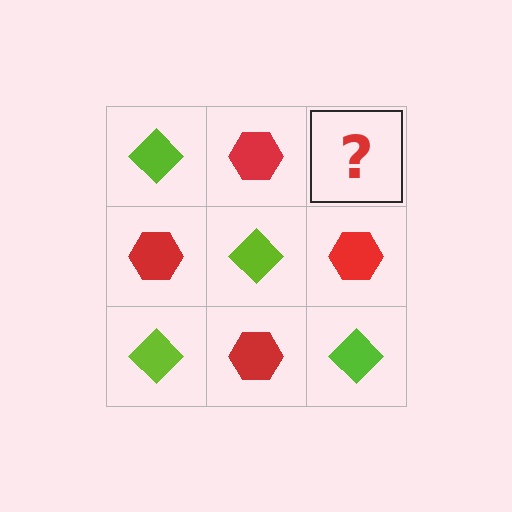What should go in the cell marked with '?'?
The missing cell should contain a lime diamond.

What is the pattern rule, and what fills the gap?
The rule is that it alternates lime diamond and red hexagon in a checkerboard pattern. The gap should be filled with a lime diamond.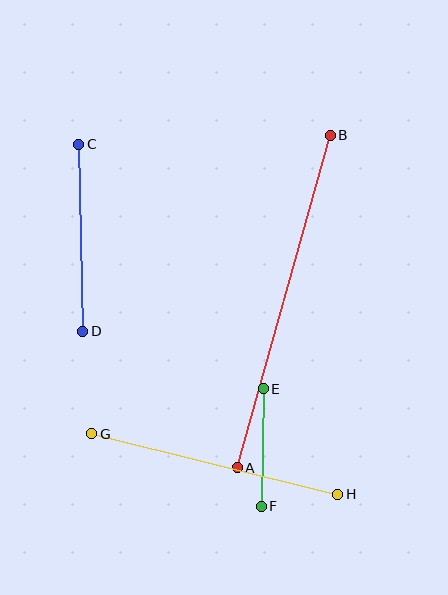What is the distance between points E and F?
The distance is approximately 118 pixels.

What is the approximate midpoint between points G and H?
The midpoint is at approximately (215, 464) pixels.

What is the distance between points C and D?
The distance is approximately 187 pixels.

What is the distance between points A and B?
The distance is approximately 345 pixels.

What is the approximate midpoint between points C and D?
The midpoint is at approximately (81, 238) pixels.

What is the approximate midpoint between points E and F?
The midpoint is at approximately (262, 447) pixels.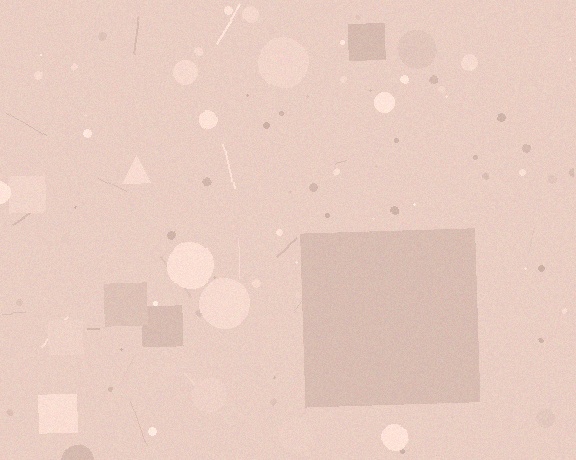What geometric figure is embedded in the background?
A square is embedded in the background.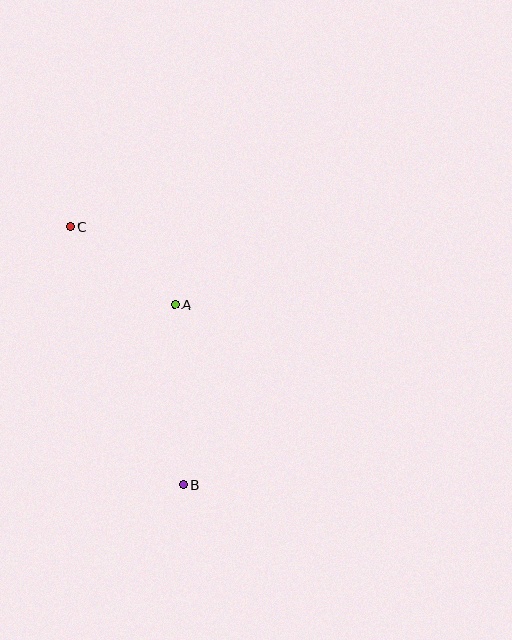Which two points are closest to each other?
Points A and C are closest to each other.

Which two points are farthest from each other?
Points B and C are farthest from each other.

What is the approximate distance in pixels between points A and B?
The distance between A and B is approximately 181 pixels.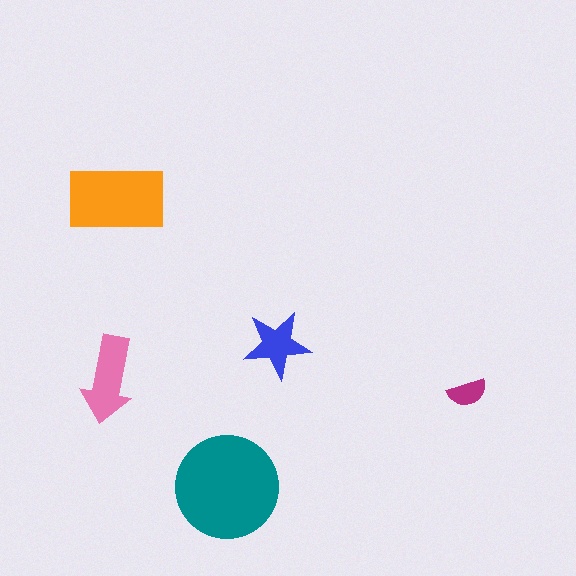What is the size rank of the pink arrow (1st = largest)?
3rd.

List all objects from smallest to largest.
The magenta semicircle, the blue star, the pink arrow, the orange rectangle, the teal circle.